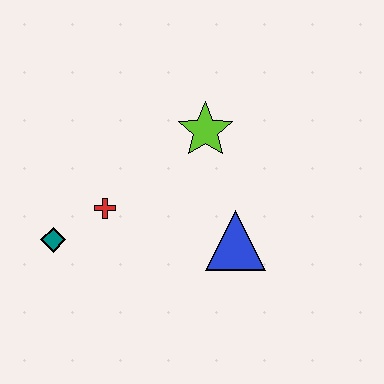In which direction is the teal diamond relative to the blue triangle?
The teal diamond is to the left of the blue triangle.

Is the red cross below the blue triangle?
No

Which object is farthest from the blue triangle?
The teal diamond is farthest from the blue triangle.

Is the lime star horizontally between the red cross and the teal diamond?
No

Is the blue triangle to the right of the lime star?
Yes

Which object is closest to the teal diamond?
The red cross is closest to the teal diamond.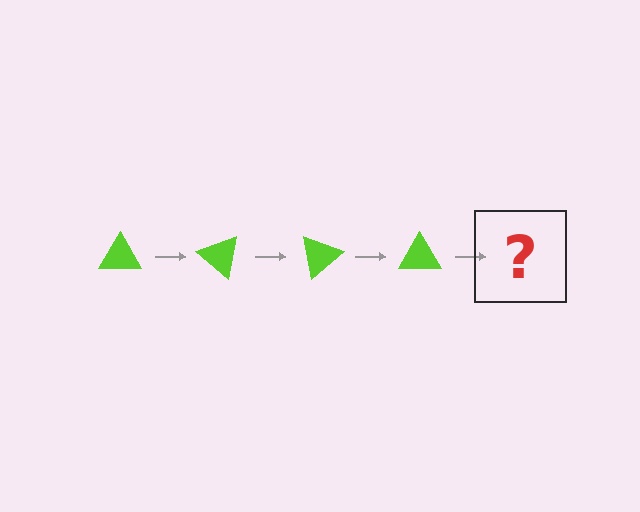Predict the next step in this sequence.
The next step is a lime triangle rotated 160 degrees.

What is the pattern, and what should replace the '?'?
The pattern is that the triangle rotates 40 degrees each step. The '?' should be a lime triangle rotated 160 degrees.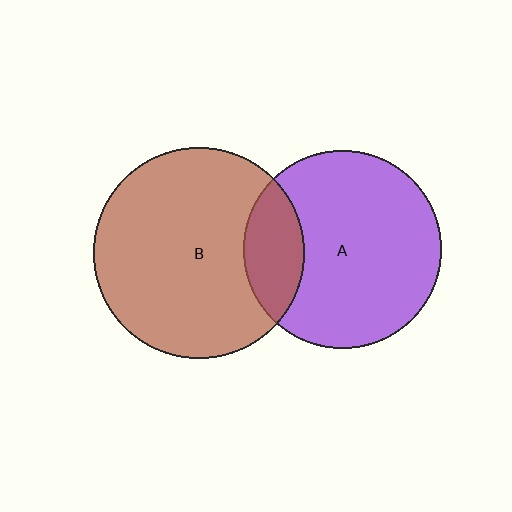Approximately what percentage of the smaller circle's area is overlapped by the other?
Approximately 20%.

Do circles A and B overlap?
Yes.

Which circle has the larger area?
Circle B (brown).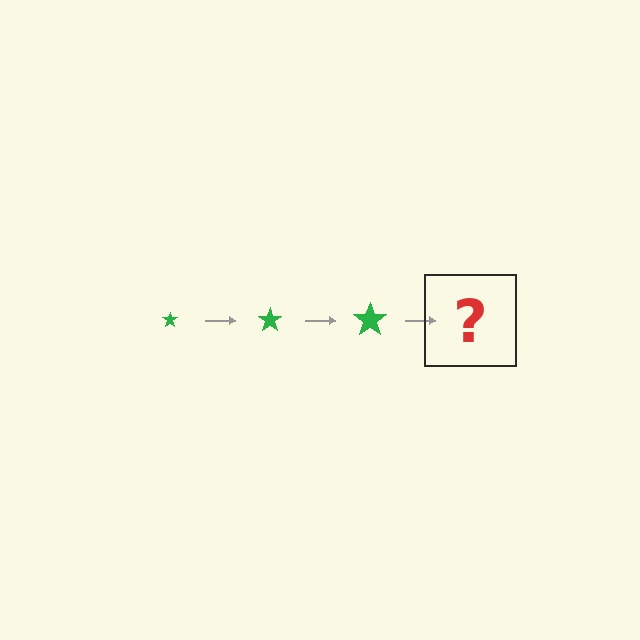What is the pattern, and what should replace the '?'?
The pattern is that the star gets progressively larger each step. The '?' should be a green star, larger than the previous one.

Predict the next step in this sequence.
The next step is a green star, larger than the previous one.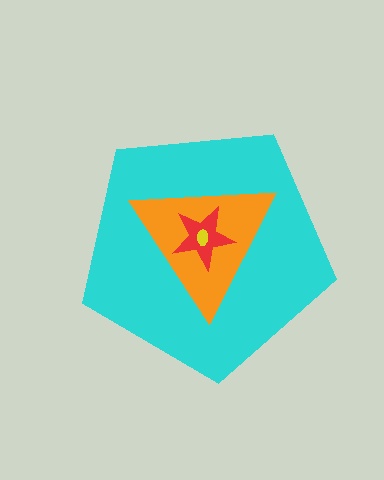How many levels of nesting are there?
4.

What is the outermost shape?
The cyan pentagon.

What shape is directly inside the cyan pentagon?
The orange triangle.